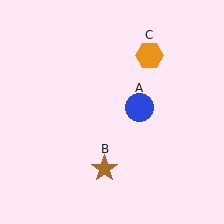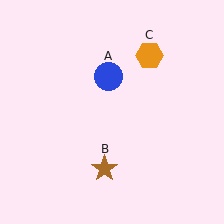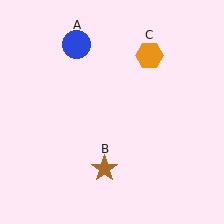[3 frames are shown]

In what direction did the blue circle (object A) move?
The blue circle (object A) moved up and to the left.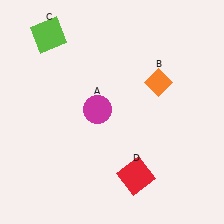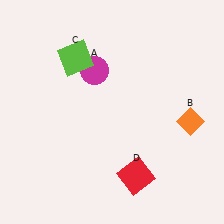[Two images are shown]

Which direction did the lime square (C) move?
The lime square (C) moved right.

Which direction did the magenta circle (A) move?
The magenta circle (A) moved up.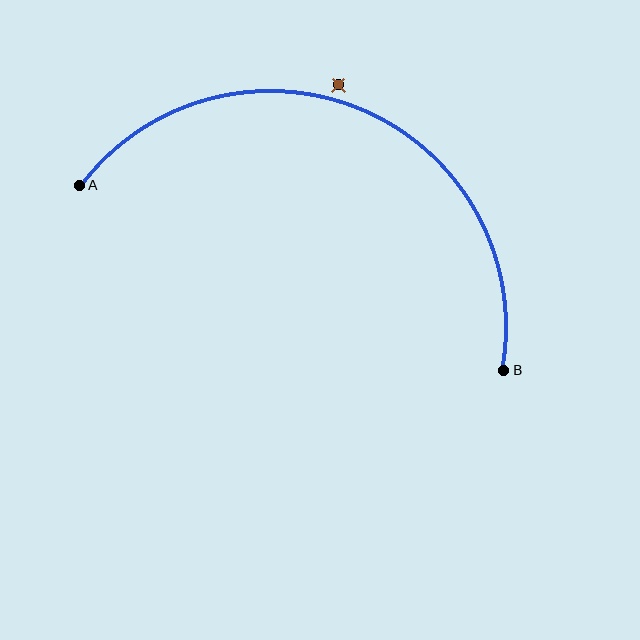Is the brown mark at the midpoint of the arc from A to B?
No — the brown mark does not lie on the arc at all. It sits slightly outside the curve.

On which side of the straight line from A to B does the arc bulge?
The arc bulges above the straight line connecting A and B.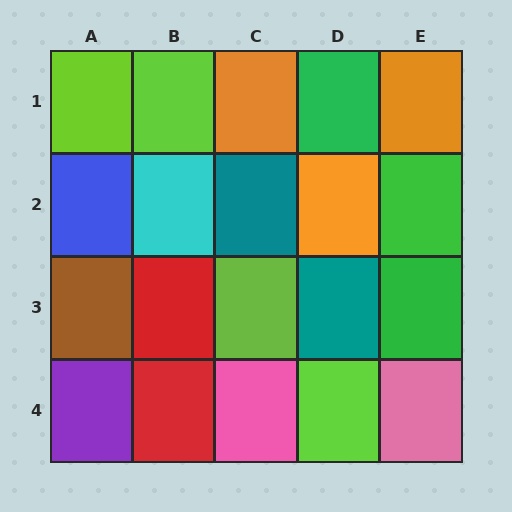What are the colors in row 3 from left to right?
Brown, red, lime, teal, green.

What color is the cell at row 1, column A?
Lime.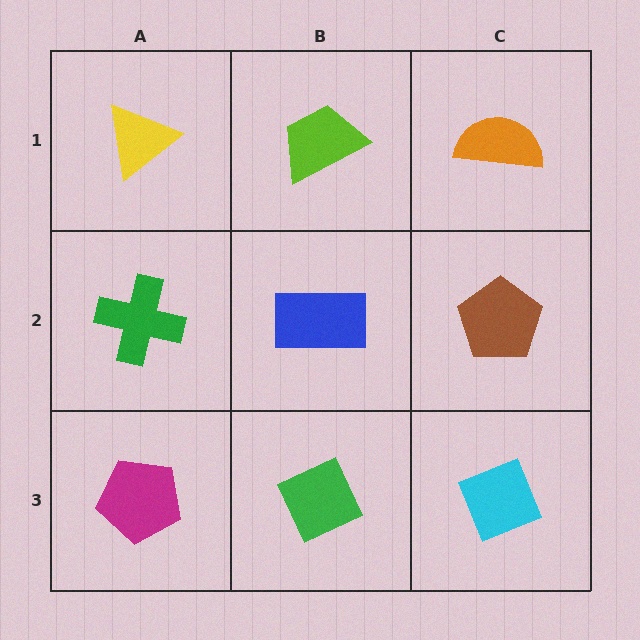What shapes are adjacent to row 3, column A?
A green cross (row 2, column A), a green diamond (row 3, column B).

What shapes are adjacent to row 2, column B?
A lime trapezoid (row 1, column B), a green diamond (row 3, column B), a green cross (row 2, column A), a brown pentagon (row 2, column C).